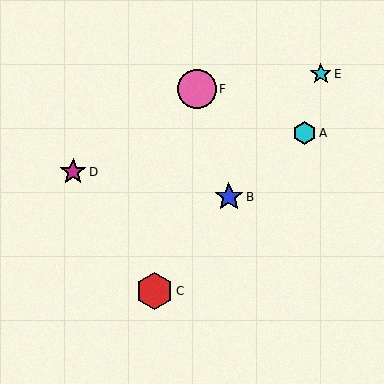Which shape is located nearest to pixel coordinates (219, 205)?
The blue star (labeled B) at (229, 197) is nearest to that location.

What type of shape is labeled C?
Shape C is a red hexagon.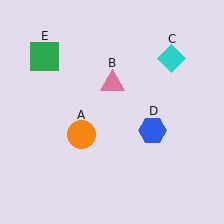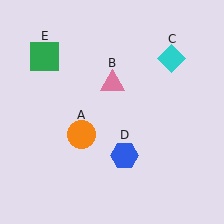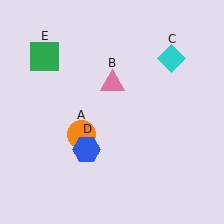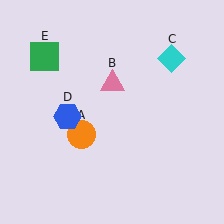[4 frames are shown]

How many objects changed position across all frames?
1 object changed position: blue hexagon (object D).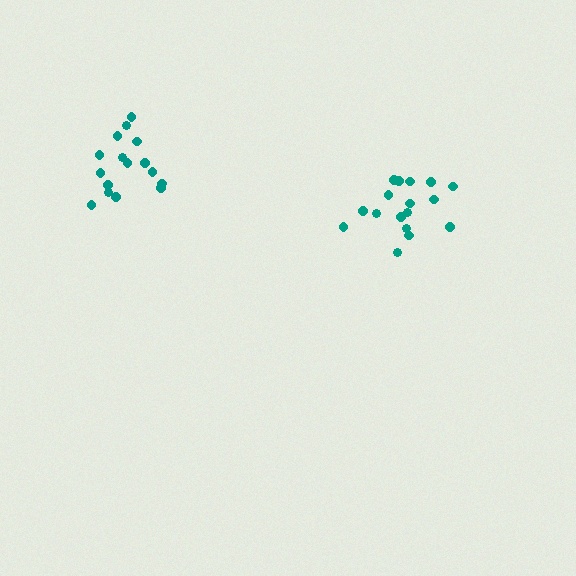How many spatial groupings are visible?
There are 2 spatial groupings.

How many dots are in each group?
Group 1: 16 dots, Group 2: 17 dots (33 total).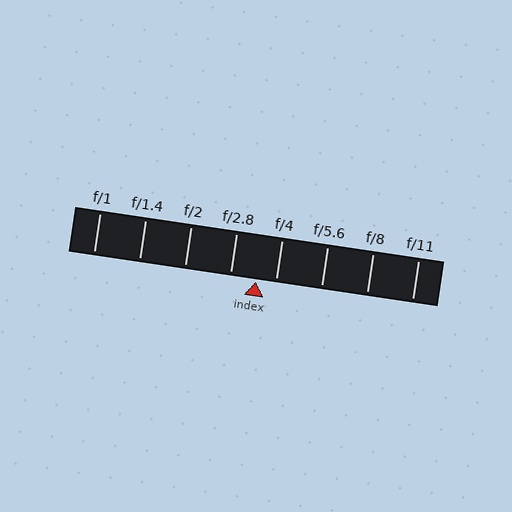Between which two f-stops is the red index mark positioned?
The index mark is between f/2.8 and f/4.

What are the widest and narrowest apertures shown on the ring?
The widest aperture shown is f/1 and the narrowest is f/11.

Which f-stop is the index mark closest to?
The index mark is closest to f/4.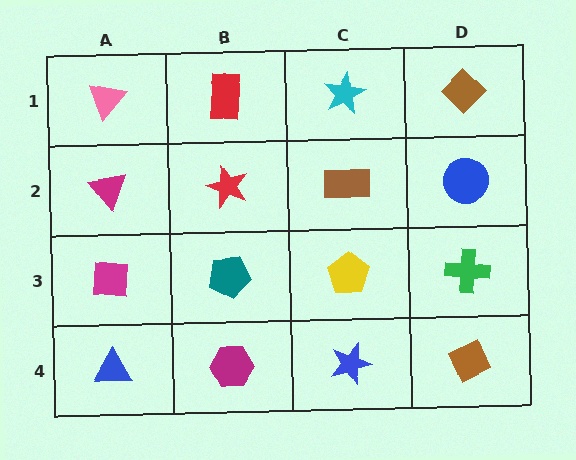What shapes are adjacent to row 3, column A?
A magenta triangle (row 2, column A), a blue triangle (row 4, column A), a teal pentagon (row 3, column B).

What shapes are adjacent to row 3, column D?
A blue circle (row 2, column D), a brown diamond (row 4, column D), a yellow pentagon (row 3, column C).